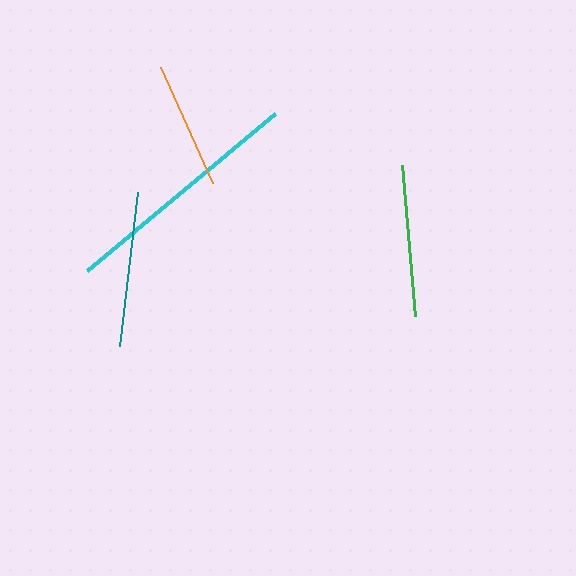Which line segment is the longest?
The cyan line is the longest at approximately 245 pixels.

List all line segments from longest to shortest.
From longest to shortest: cyan, teal, green, orange.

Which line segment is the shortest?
The orange line is the shortest at approximately 127 pixels.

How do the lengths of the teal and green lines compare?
The teal and green lines are approximately the same length.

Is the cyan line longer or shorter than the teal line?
The cyan line is longer than the teal line.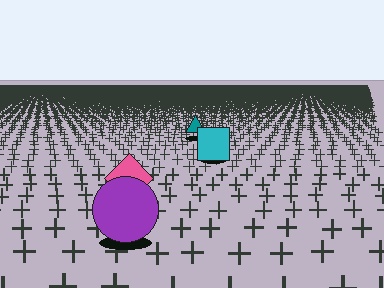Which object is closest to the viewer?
The purple circle is closest. The texture marks near it are larger and more spread out.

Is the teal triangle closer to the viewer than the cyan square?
No. The cyan square is closer — you can tell from the texture gradient: the ground texture is coarser near it.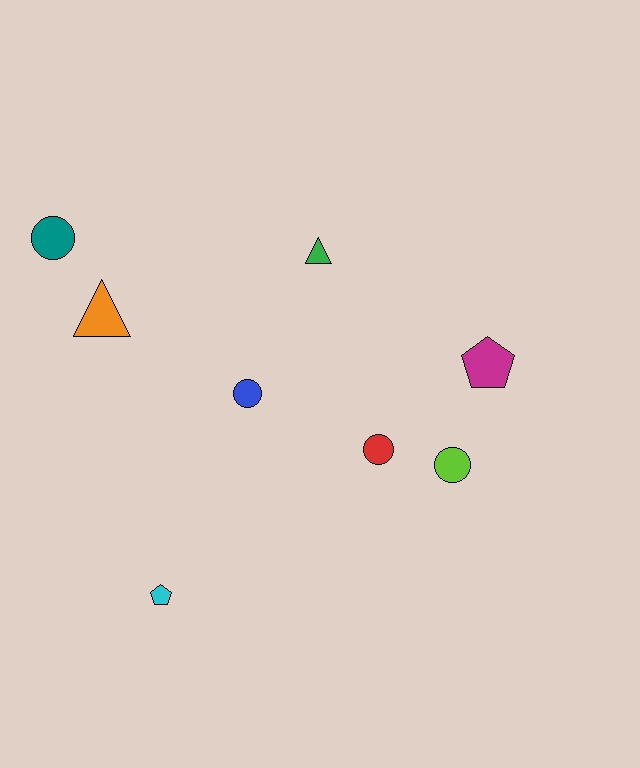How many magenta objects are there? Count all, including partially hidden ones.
There is 1 magenta object.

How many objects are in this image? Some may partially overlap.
There are 8 objects.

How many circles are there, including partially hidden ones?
There are 4 circles.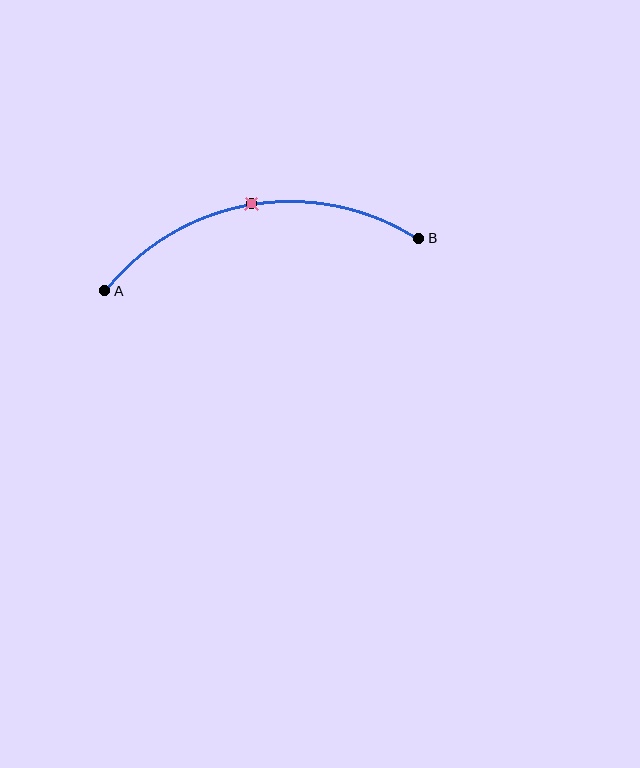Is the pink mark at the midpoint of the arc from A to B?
Yes. The pink mark lies on the arc at equal arc-length from both A and B — it is the arc midpoint.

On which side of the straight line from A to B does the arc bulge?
The arc bulges above the straight line connecting A and B.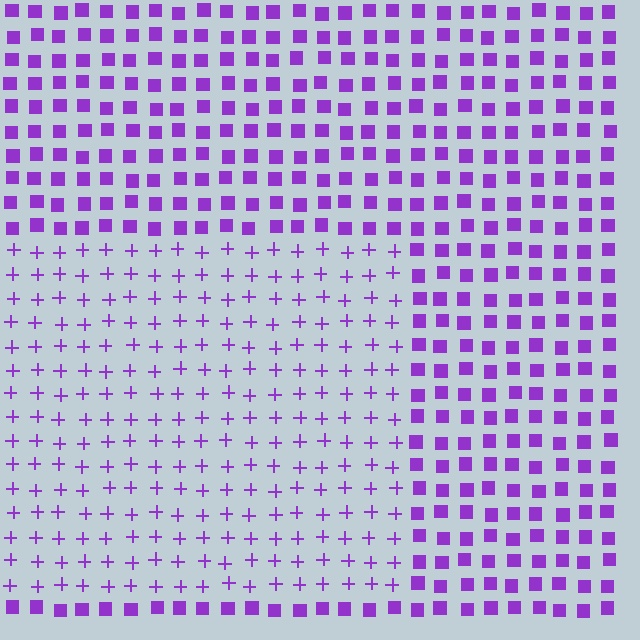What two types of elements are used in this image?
The image uses plus signs inside the rectangle region and squares outside it.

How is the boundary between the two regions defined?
The boundary is defined by a change in element shape: plus signs inside vs. squares outside. All elements share the same color and spacing.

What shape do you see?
I see a rectangle.